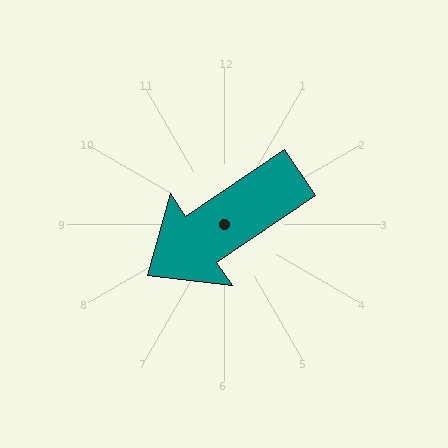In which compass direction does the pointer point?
Southwest.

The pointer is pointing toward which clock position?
Roughly 8 o'clock.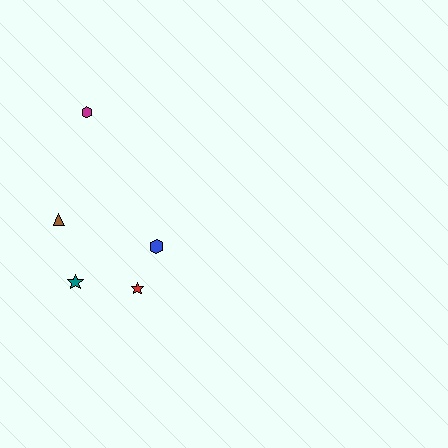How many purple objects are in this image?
There are no purple objects.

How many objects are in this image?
There are 5 objects.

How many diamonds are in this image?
There are no diamonds.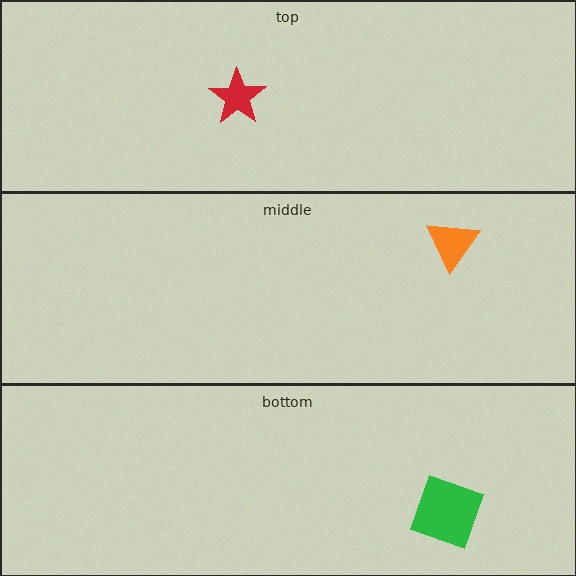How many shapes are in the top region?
1.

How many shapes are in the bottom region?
1.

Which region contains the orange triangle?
The middle region.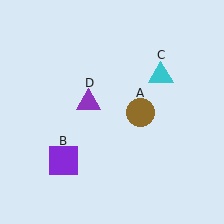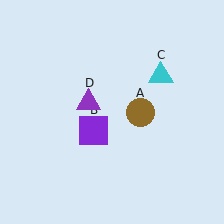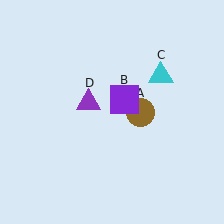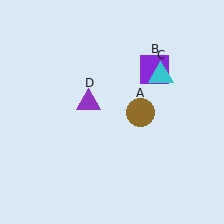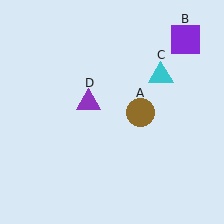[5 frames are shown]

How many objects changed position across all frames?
1 object changed position: purple square (object B).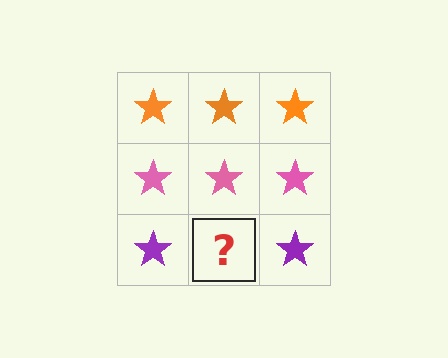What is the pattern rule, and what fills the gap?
The rule is that each row has a consistent color. The gap should be filled with a purple star.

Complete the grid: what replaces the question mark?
The question mark should be replaced with a purple star.